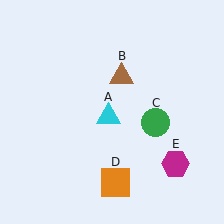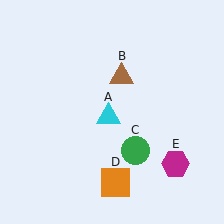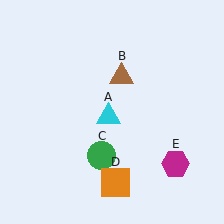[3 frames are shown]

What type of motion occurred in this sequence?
The green circle (object C) rotated clockwise around the center of the scene.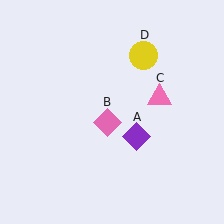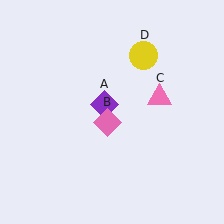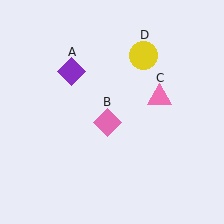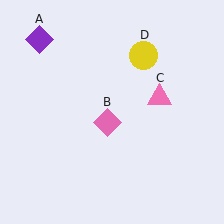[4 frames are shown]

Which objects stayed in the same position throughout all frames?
Pink diamond (object B) and pink triangle (object C) and yellow circle (object D) remained stationary.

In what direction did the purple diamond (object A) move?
The purple diamond (object A) moved up and to the left.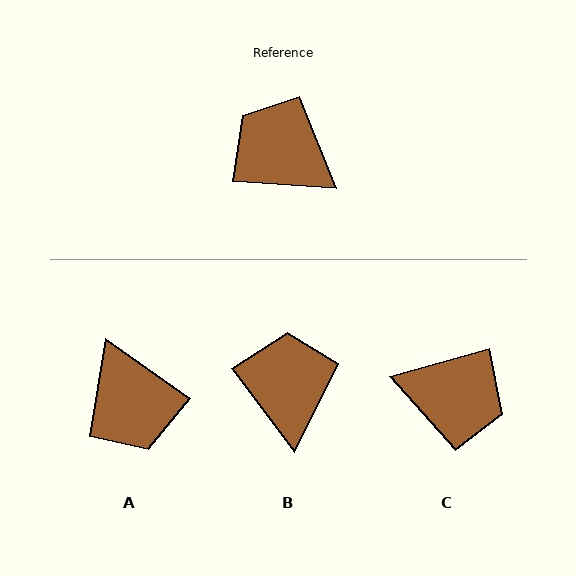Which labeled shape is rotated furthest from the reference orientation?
C, about 160 degrees away.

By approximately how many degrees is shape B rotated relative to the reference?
Approximately 49 degrees clockwise.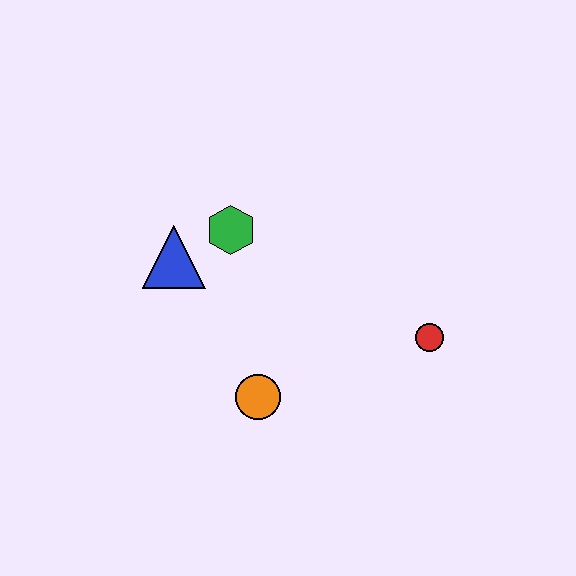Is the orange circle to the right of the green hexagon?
Yes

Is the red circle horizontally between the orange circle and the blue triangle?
No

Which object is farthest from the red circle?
The blue triangle is farthest from the red circle.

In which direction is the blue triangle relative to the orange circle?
The blue triangle is above the orange circle.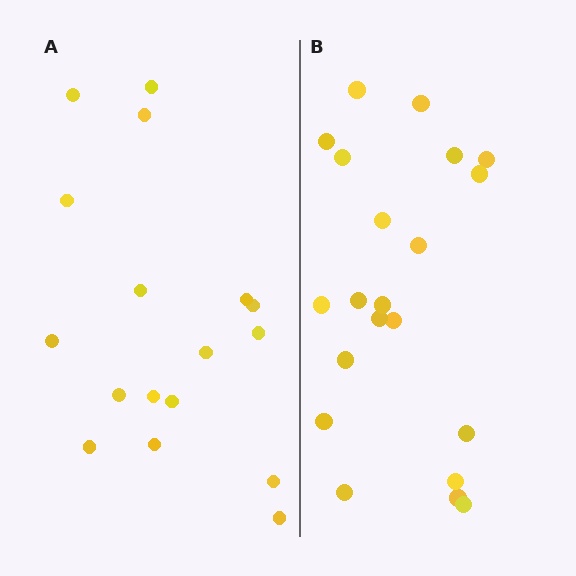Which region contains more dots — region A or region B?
Region B (the right region) has more dots.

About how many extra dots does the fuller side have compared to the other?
Region B has about 4 more dots than region A.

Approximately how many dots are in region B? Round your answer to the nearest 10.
About 20 dots. (The exact count is 21, which rounds to 20.)